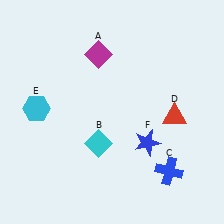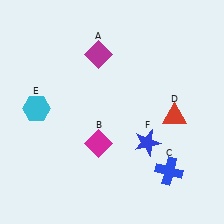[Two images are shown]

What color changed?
The diamond (B) changed from cyan in Image 1 to magenta in Image 2.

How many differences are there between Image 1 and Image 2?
There is 1 difference between the two images.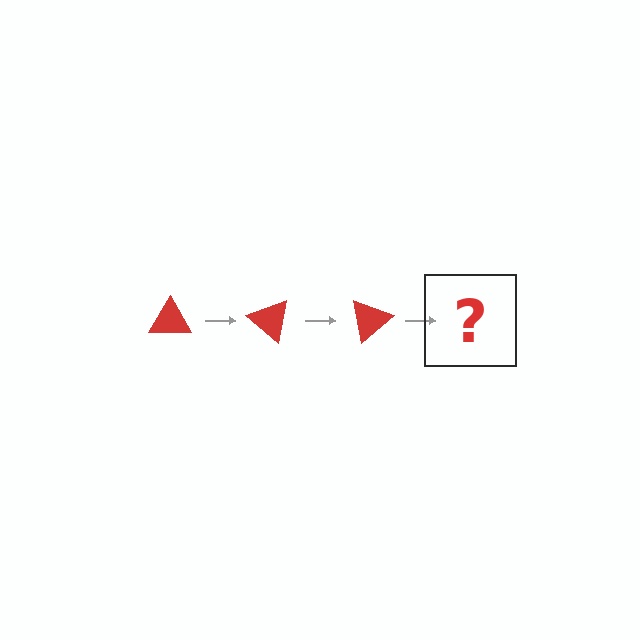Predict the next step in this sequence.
The next step is a red triangle rotated 120 degrees.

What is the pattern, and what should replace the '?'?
The pattern is that the triangle rotates 40 degrees each step. The '?' should be a red triangle rotated 120 degrees.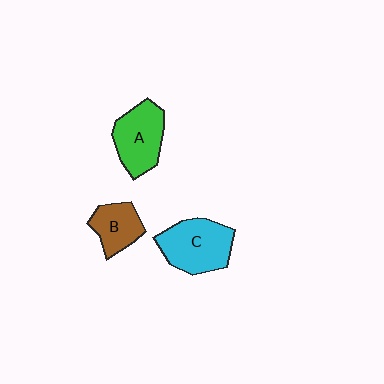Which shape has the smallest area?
Shape B (brown).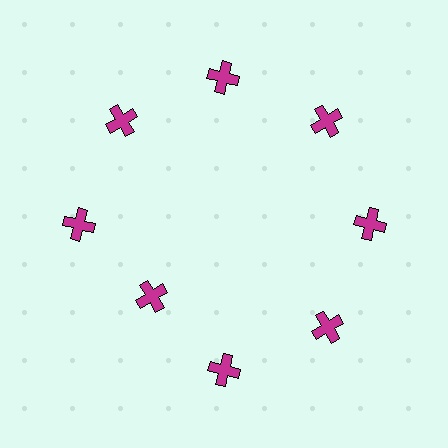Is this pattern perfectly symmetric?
No. The 8 magenta crosses are arranged in a ring, but one element near the 8 o'clock position is pulled inward toward the center, breaking the 8-fold rotational symmetry.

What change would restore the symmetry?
The symmetry would be restored by moving it outward, back onto the ring so that all 8 crosses sit at equal angles and equal distance from the center.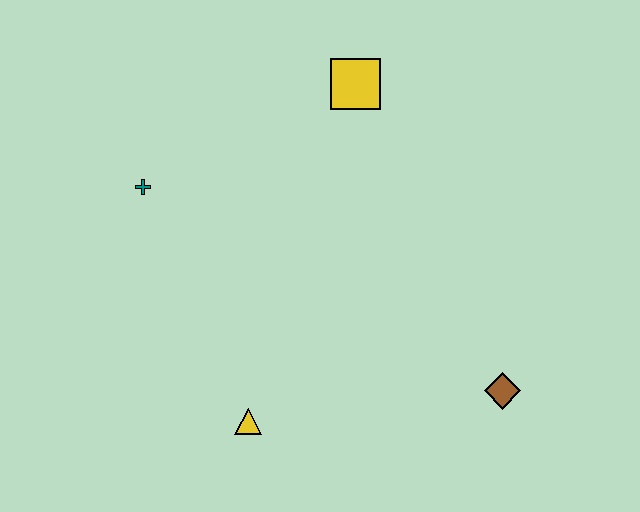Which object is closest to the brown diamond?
The yellow triangle is closest to the brown diamond.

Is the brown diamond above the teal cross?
No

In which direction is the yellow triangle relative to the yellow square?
The yellow triangle is below the yellow square.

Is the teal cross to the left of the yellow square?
Yes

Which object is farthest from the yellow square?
The yellow triangle is farthest from the yellow square.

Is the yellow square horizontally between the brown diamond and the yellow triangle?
Yes